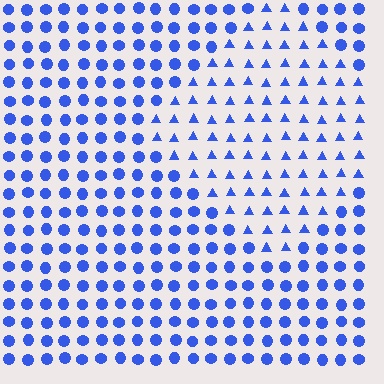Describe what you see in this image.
The image is filled with small blue elements arranged in a uniform grid. A diamond-shaped region contains triangles, while the surrounding area contains circles. The boundary is defined purely by the change in element shape.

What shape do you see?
I see a diamond.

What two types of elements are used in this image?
The image uses triangles inside the diamond region and circles outside it.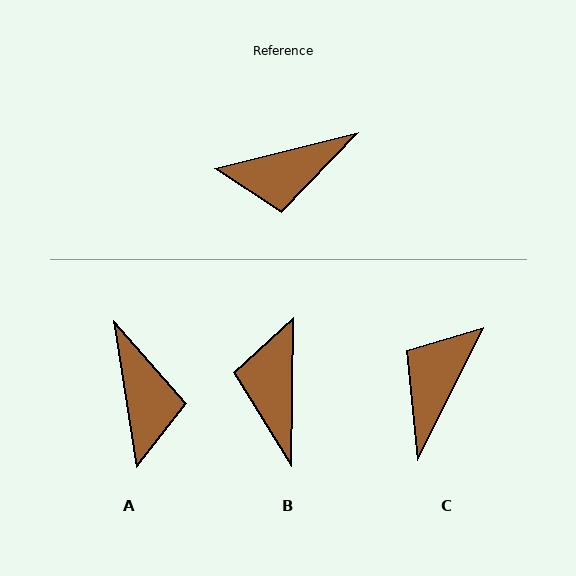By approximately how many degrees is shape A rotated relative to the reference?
Approximately 85 degrees counter-clockwise.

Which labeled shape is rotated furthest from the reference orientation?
C, about 130 degrees away.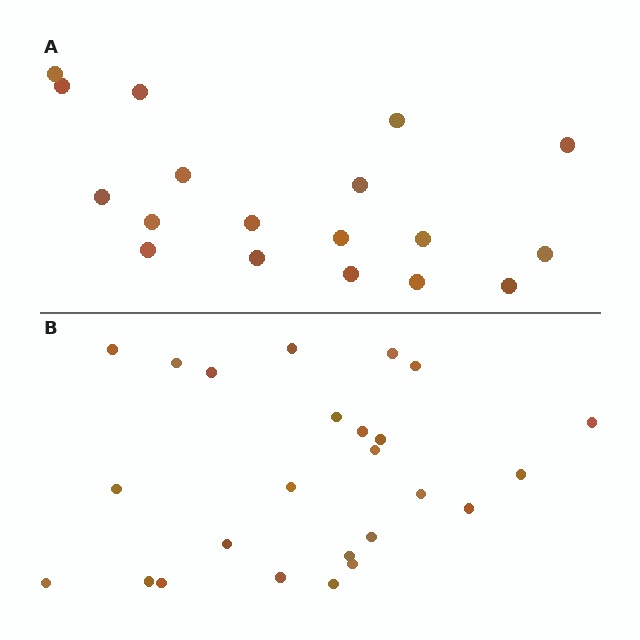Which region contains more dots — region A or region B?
Region B (the bottom region) has more dots.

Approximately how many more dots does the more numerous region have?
Region B has roughly 8 or so more dots than region A.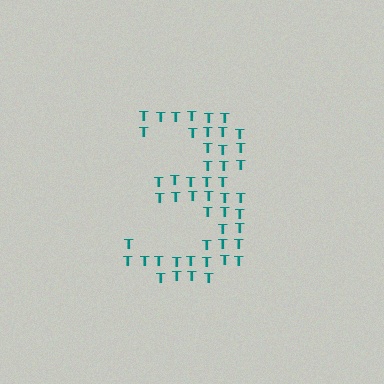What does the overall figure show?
The overall figure shows the digit 3.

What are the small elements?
The small elements are letter T's.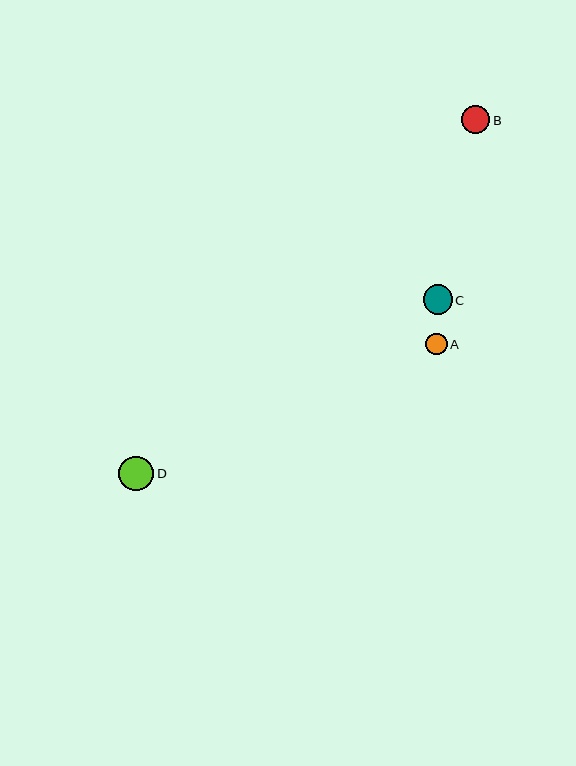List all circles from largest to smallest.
From largest to smallest: D, C, B, A.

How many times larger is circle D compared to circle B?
Circle D is approximately 1.2 times the size of circle B.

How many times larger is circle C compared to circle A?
Circle C is approximately 1.4 times the size of circle A.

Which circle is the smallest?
Circle A is the smallest with a size of approximately 21 pixels.